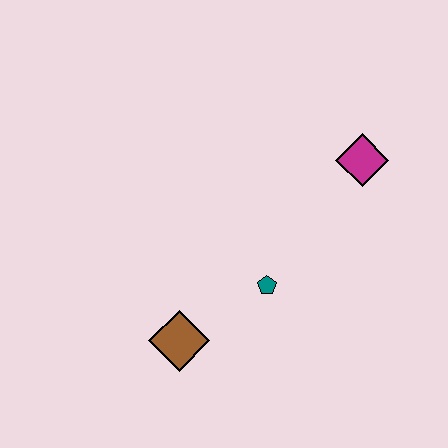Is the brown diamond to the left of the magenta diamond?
Yes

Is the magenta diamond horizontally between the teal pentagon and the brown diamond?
No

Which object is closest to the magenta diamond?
The teal pentagon is closest to the magenta diamond.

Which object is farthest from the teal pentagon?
The magenta diamond is farthest from the teal pentagon.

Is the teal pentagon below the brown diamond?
No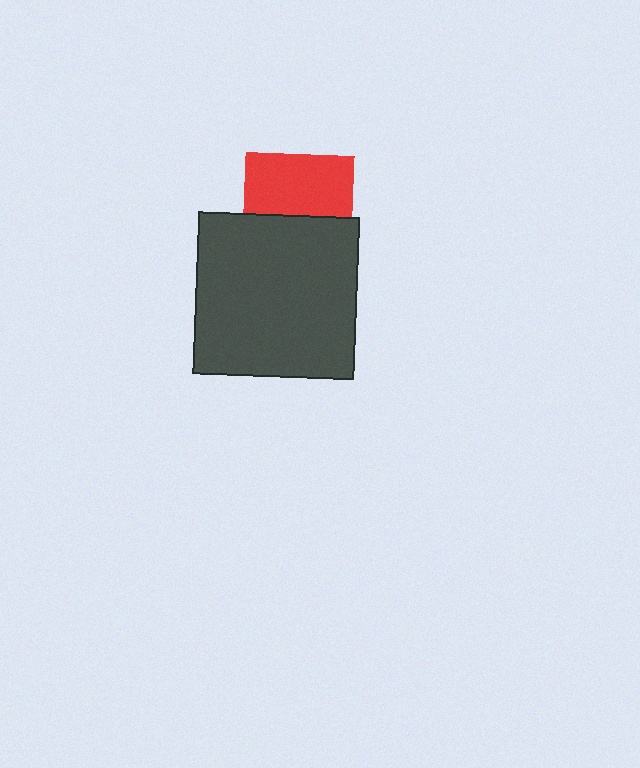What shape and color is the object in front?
The object in front is a dark gray square.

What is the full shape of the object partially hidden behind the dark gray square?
The partially hidden object is a red square.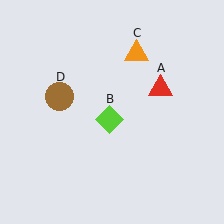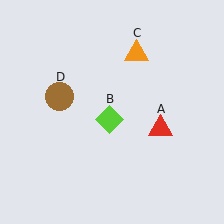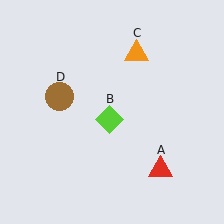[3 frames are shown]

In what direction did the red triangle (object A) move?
The red triangle (object A) moved down.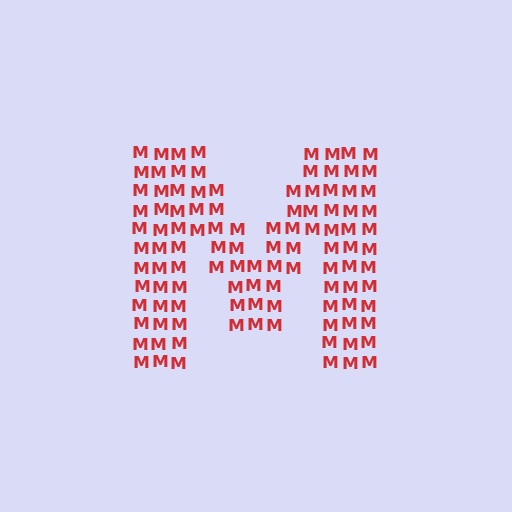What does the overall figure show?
The overall figure shows the letter M.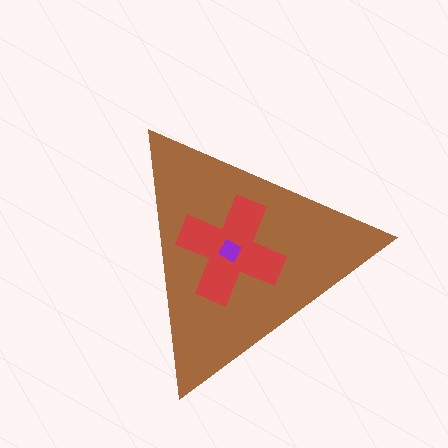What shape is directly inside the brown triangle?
The red cross.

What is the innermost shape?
The purple diamond.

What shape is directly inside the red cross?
The purple diamond.